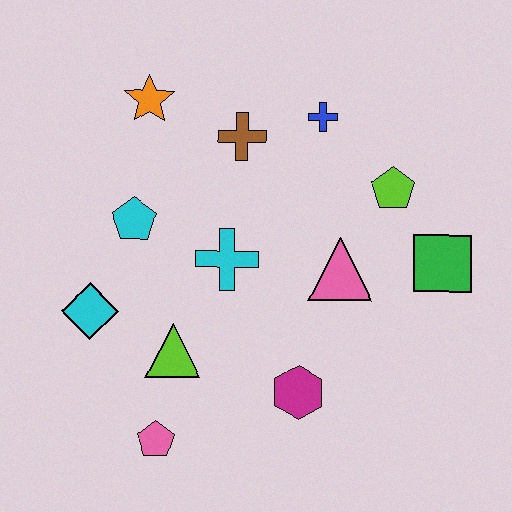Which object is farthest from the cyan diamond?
The green square is farthest from the cyan diamond.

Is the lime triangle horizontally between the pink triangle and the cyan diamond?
Yes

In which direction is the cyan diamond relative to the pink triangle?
The cyan diamond is to the left of the pink triangle.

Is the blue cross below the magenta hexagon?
No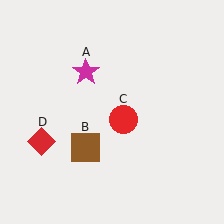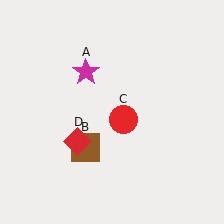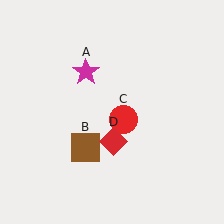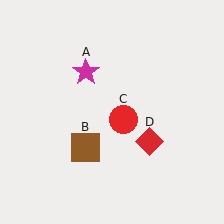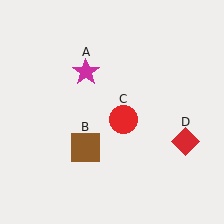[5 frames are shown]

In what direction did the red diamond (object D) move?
The red diamond (object D) moved right.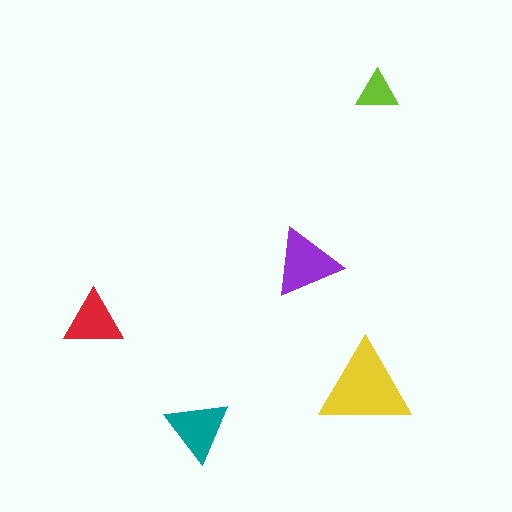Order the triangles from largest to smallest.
the yellow one, the purple one, the teal one, the red one, the lime one.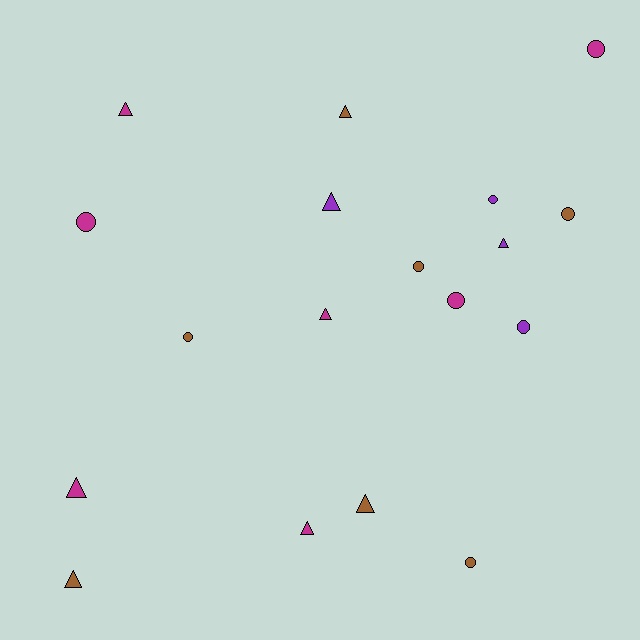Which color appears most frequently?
Brown, with 7 objects.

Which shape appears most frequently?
Triangle, with 9 objects.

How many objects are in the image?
There are 18 objects.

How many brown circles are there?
There are 4 brown circles.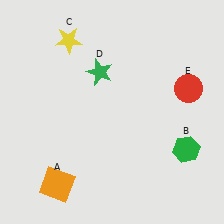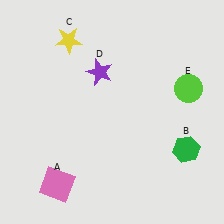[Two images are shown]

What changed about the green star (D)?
In Image 1, D is green. In Image 2, it changed to purple.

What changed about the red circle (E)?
In Image 1, E is red. In Image 2, it changed to lime.